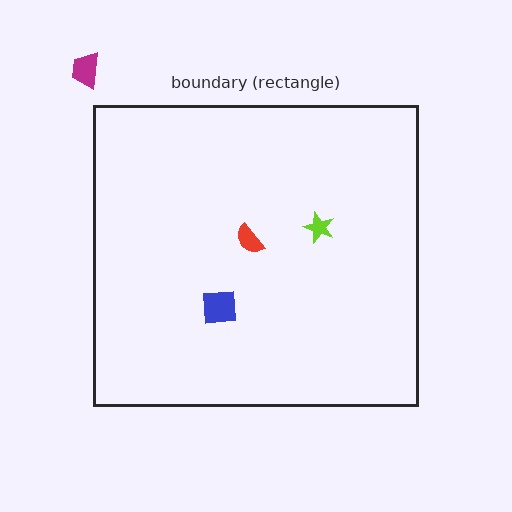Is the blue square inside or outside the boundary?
Inside.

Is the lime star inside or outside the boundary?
Inside.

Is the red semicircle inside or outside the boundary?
Inside.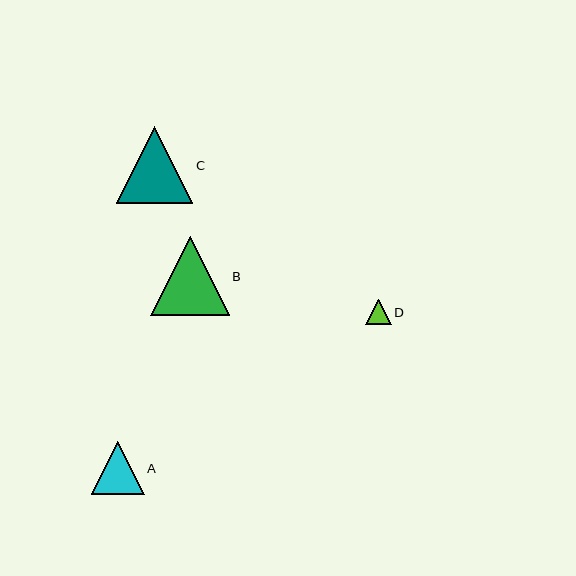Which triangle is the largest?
Triangle B is the largest with a size of approximately 79 pixels.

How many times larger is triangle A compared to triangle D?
Triangle A is approximately 2.1 times the size of triangle D.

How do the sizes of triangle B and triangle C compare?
Triangle B and triangle C are approximately the same size.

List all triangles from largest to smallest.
From largest to smallest: B, C, A, D.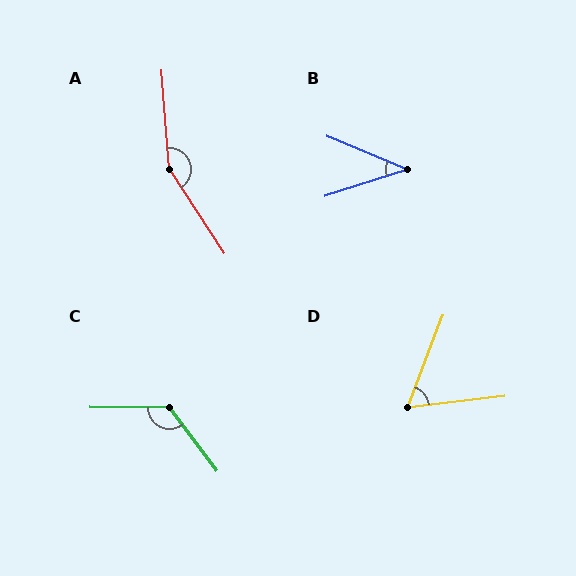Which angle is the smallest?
B, at approximately 40 degrees.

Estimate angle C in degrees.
Approximately 128 degrees.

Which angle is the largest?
A, at approximately 151 degrees.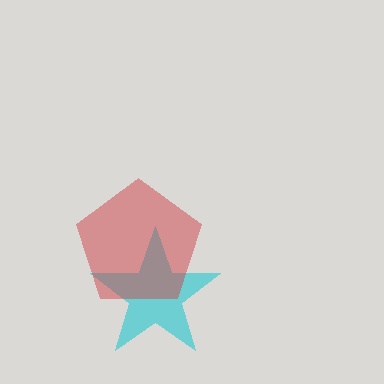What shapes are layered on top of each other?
The layered shapes are: a cyan star, a red pentagon.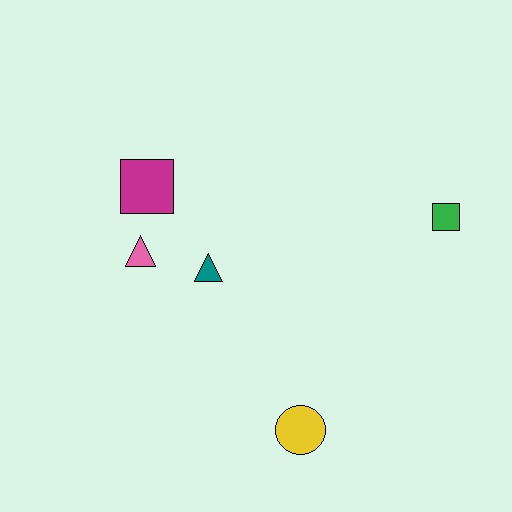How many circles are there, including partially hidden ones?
There is 1 circle.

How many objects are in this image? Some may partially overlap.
There are 5 objects.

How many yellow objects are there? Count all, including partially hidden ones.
There is 1 yellow object.